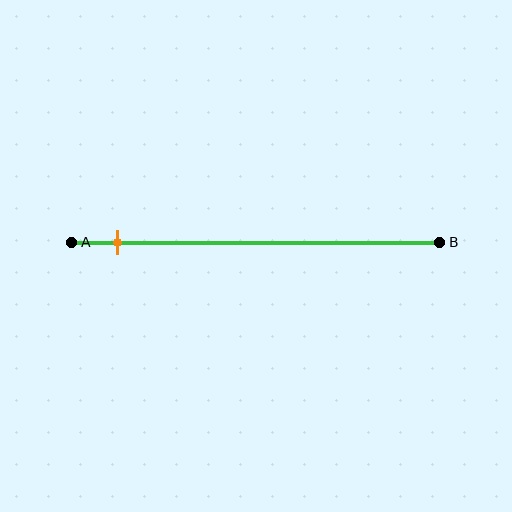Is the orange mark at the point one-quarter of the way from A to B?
No, the mark is at about 10% from A, not at the 25% one-quarter point.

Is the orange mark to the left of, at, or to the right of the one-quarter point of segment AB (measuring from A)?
The orange mark is to the left of the one-quarter point of segment AB.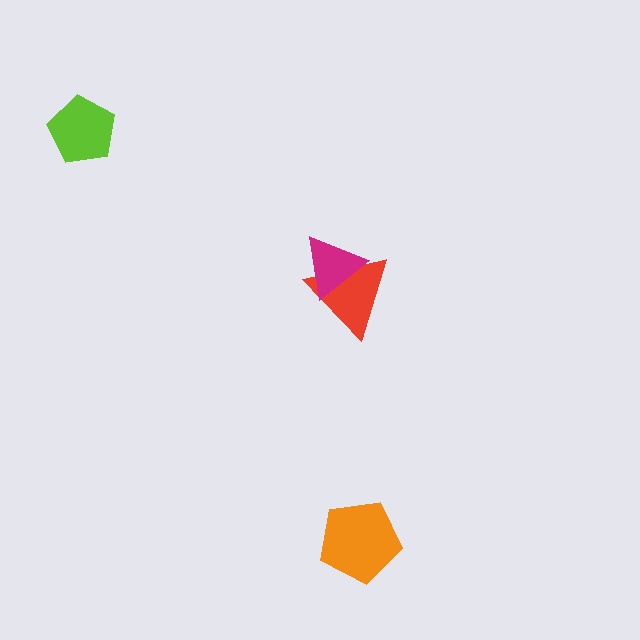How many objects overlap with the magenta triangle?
1 object overlaps with the magenta triangle.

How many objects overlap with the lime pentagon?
0 objects overlap with the lime pentagon.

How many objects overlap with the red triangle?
1 object overlaps with the red triangle.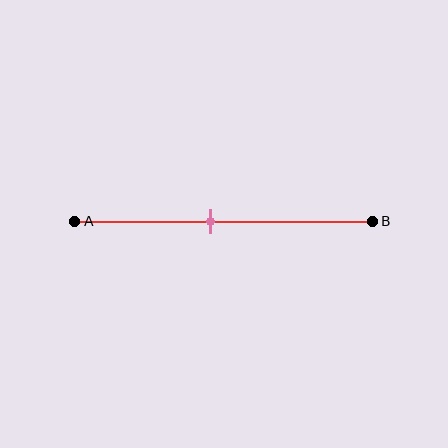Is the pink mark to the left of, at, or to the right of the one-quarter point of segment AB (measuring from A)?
The pink mark is to the right of the one-quarter point of segment AB.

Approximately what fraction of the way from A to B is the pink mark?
The pink mark is approximately 45% of the way from A to B.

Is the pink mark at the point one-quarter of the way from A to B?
No, the mark is at about 45% from A, not at the 25% one-quarter point.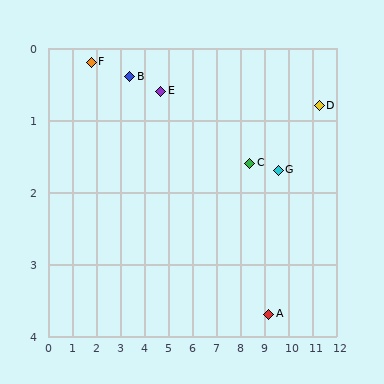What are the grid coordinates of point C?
Point C is at approximately (8.4, 1.6).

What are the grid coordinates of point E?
Point E is at approximately (4.7, 0.6).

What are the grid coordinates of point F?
Point F is at approximately (1.8, 0.2).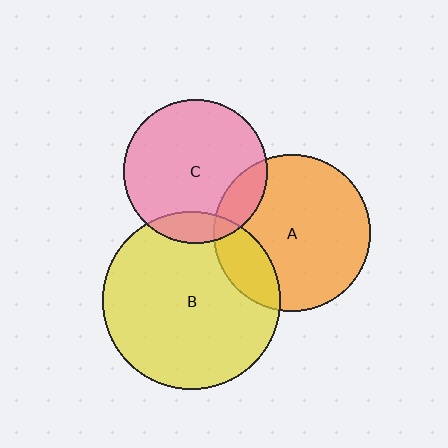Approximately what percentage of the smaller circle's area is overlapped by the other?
Approximately 15%.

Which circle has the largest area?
Circle B (yellow).